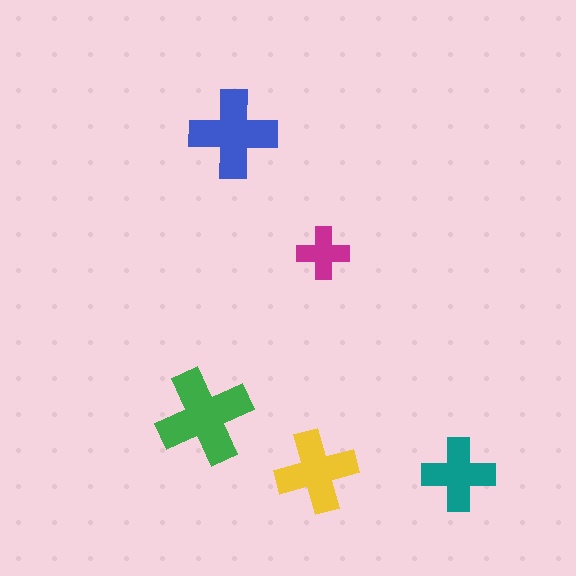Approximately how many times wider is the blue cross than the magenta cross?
About 1.5 times wider.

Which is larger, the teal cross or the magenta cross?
The teal one.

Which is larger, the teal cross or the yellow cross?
The yellow one.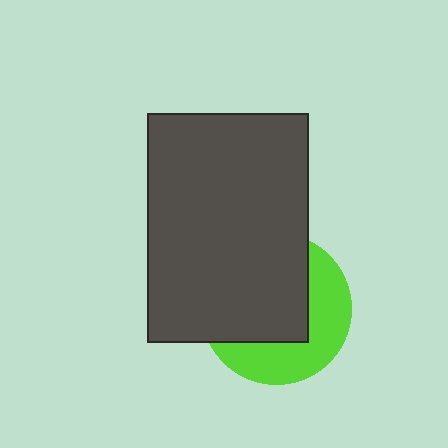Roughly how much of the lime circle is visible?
A small part of it is visible (roughly 41%).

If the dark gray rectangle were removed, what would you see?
You would see the complete lime circle.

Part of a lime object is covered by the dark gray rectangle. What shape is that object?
It is a circle.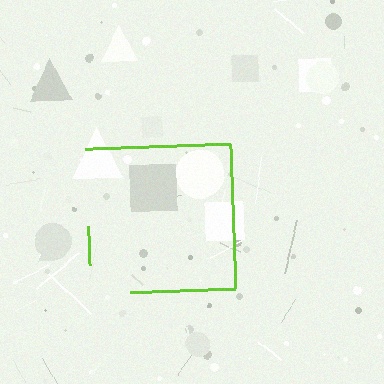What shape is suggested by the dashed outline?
The dashed outline suggests a square.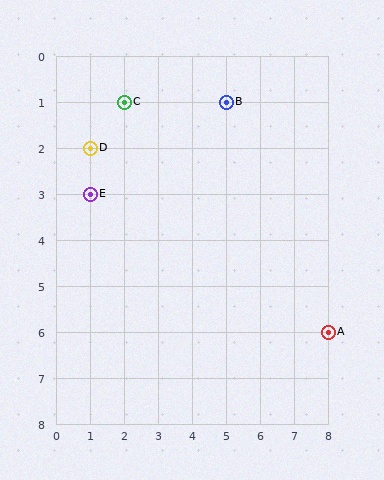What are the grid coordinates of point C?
Point C is at grid coordinates (2, 1).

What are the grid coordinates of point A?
Point A is at grid coordinates (8, 6).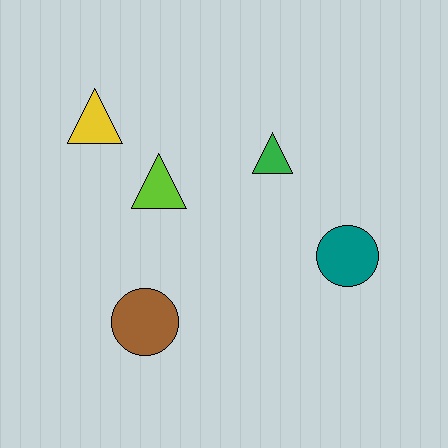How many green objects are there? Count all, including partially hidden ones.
There is 1 green object.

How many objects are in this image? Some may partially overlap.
There are 5 objects.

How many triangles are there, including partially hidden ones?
There are 3 triangles.